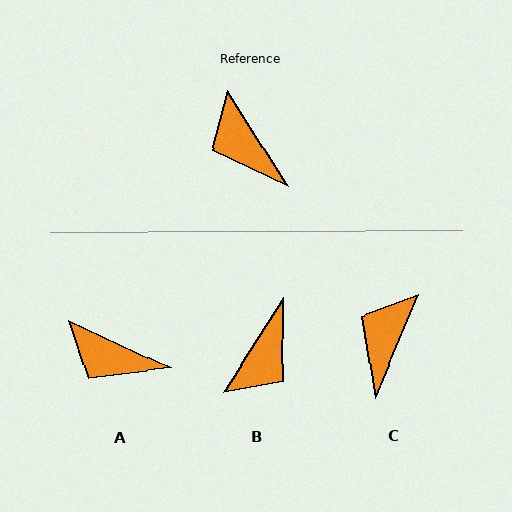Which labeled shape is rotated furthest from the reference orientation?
B, about 115 degrees away.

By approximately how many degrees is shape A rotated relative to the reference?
Approximately 32 degrees counter-clockwise.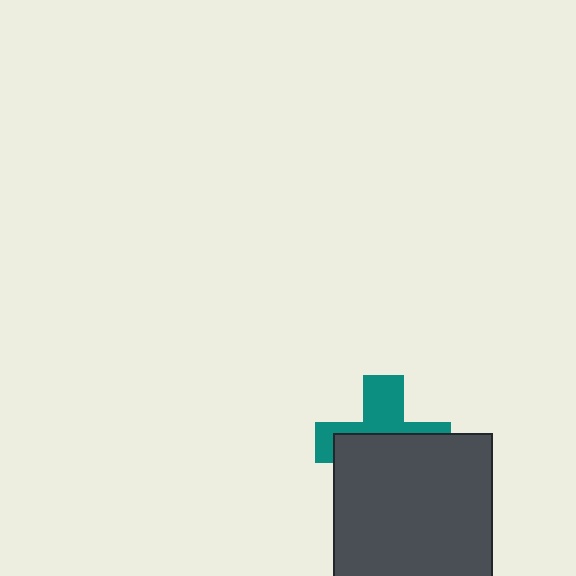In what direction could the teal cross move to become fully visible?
The teal cross could move up. That would shift it out from behind the dark gray square entirely.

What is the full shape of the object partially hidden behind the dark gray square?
The partially hidden object is a teal cross.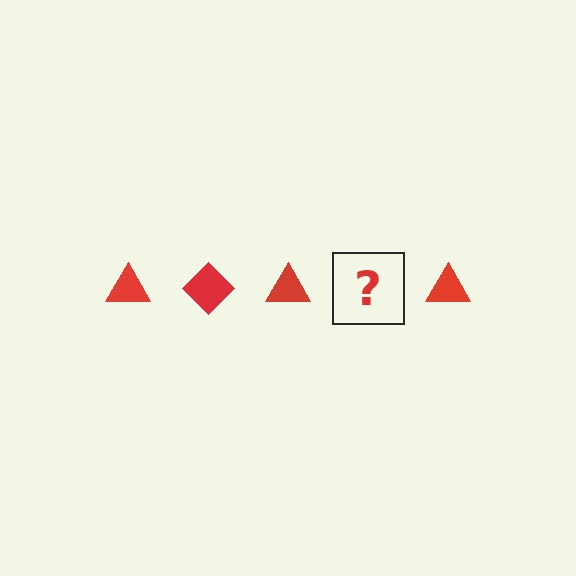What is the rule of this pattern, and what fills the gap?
The rule is that the pattern cycles through triangle, diamond shapes in red. The gap should be filled with a red diamond.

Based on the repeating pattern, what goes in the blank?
The blank should be a red diamond.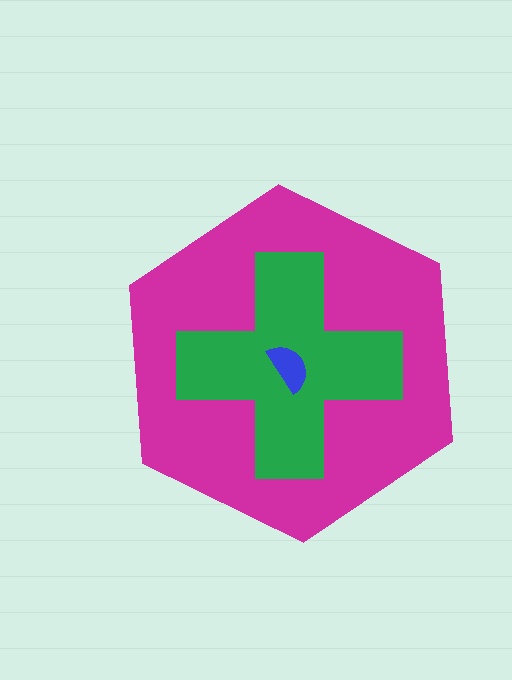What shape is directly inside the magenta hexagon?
The green cross.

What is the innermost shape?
The blue semicircle.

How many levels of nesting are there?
3.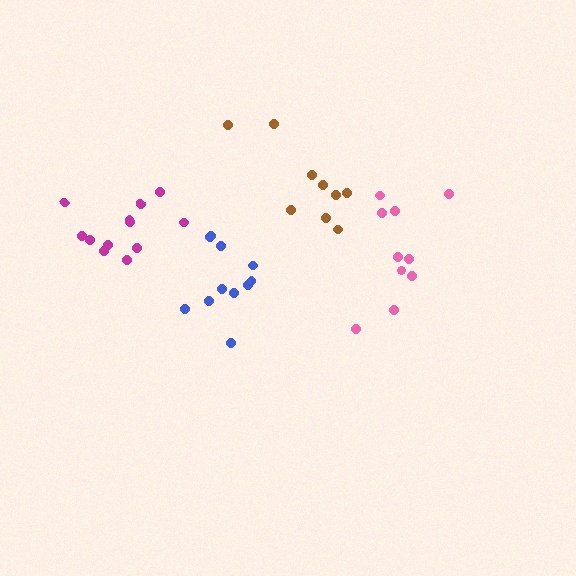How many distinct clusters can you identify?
There are 4 distinct clusters.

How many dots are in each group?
Group 1: 9 dots, Group 2: 10 dots, Group 3: 11 dots, Group 4: 12 dots (42 total).